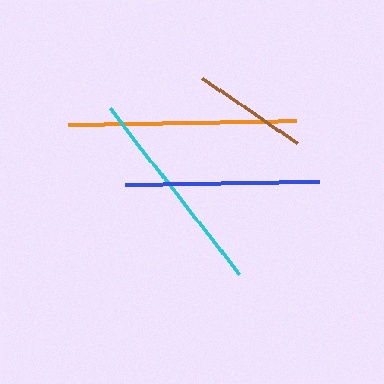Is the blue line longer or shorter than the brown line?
The blue line is longer than the brown line.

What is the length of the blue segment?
The blue segment is approximately 193 pixels long.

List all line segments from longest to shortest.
From longest to shortest: orange, cyan, blue, brown.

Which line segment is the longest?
The orange line is the longest at approximately 229 pixels.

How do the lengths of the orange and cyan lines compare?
The orange and cyan lines are approximately the same length.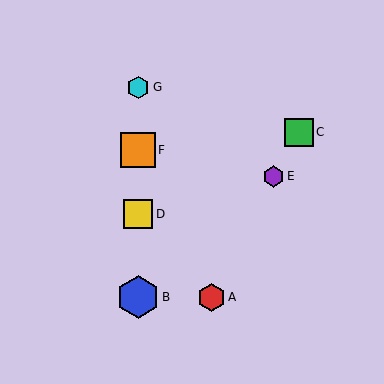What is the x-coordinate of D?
Object D is at x≈138.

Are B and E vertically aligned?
No, B is at x≈138 and E is at x≈274.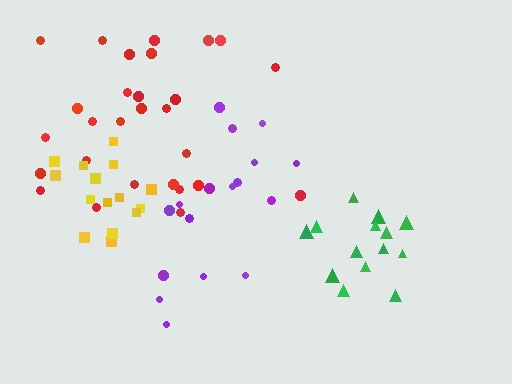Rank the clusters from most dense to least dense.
yellow, green, red, purple.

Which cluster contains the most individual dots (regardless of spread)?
Red (28).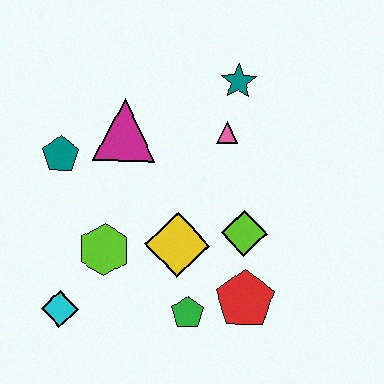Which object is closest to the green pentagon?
The red pentagon is closest to the green pentagon.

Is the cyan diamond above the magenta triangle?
No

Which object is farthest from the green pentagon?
The teal star is farthest from the green pentagon.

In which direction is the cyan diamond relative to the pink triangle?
The cyan diamond is below the pink triangle.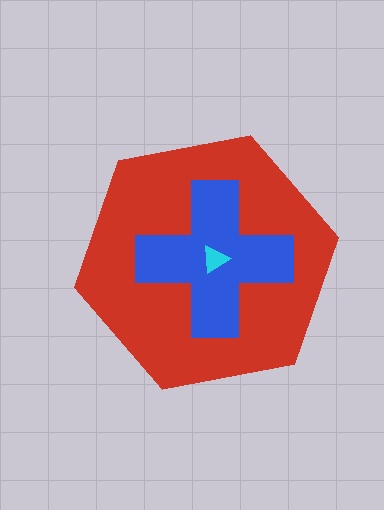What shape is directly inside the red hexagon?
The blue cross.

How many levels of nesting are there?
3.